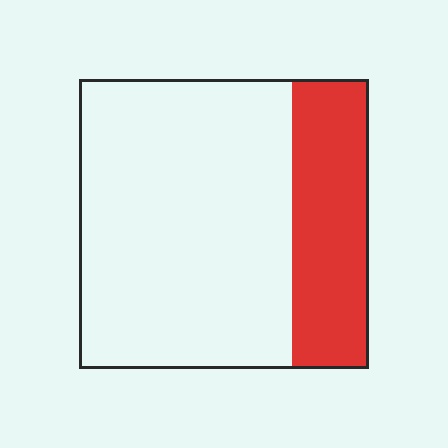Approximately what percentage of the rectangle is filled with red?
Approximately 25%.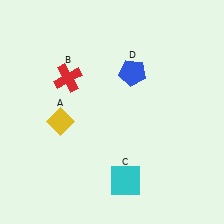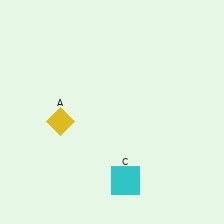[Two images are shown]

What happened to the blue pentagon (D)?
The blue pentagon (D) was removed in Image 2. It was in the top-right area of Image 1.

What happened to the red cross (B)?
The red cross (B) was removed in Image 2. It was in the top-left area of Image 1.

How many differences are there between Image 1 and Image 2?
There are 2 differences between the two images.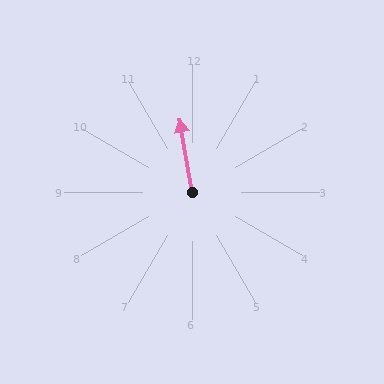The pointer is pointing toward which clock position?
Roughly 12 o'clock.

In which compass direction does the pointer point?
North.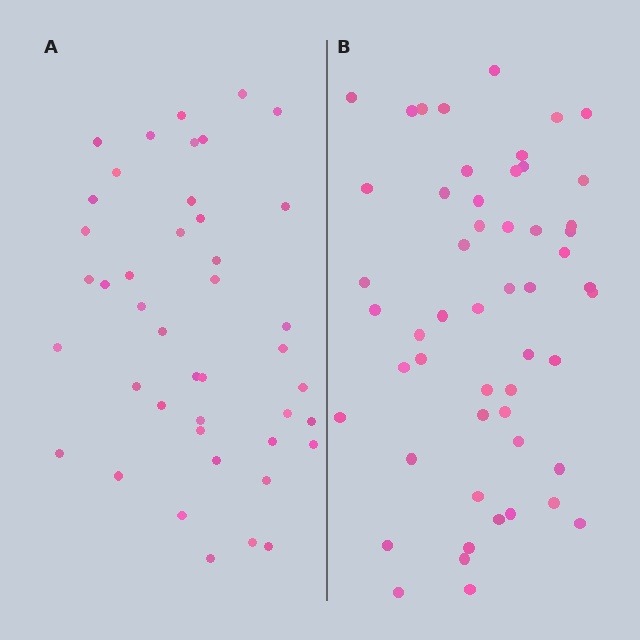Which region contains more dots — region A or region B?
Region B (the right region) has more dots.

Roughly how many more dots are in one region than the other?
Region B has roughly 10 or so more dots than region A.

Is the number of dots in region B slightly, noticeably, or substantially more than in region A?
Region B has only slightly more — the two regions are fairly close. The ratio is roughly 1.2 to 1.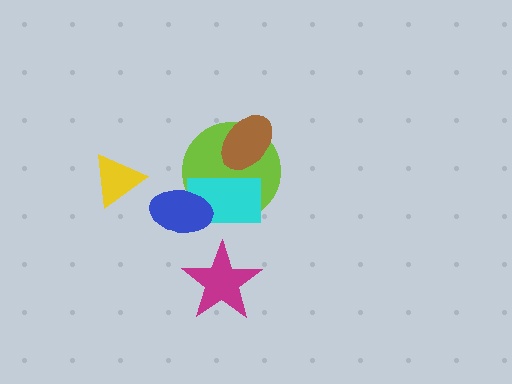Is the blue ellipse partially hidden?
No, no other shape covers it.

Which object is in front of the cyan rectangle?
The blue ellipse is in front of the cyan rectangle.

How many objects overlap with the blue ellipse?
2 objects overlap with the blue ellipse.